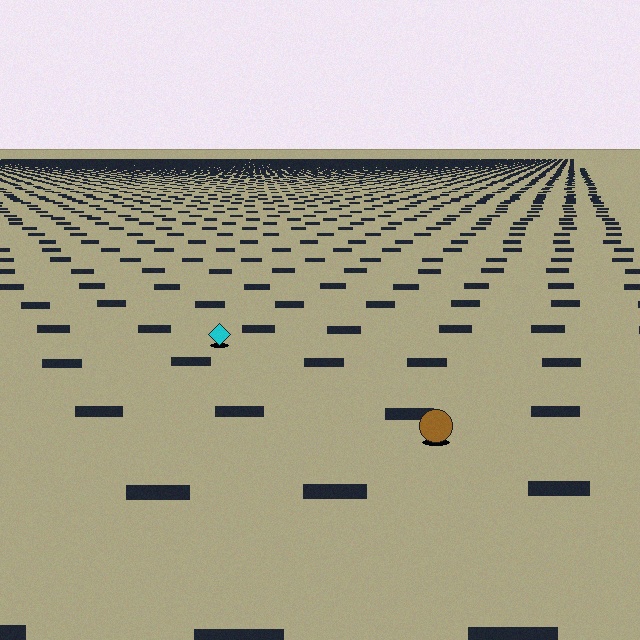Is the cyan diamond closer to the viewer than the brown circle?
No. The brown circle is closer — you can tell from the texture gradient: the ground texture is coarser near it.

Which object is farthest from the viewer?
The cyan diamond is farthest from the viewer. It appears smaller and the ground texture around it is denser.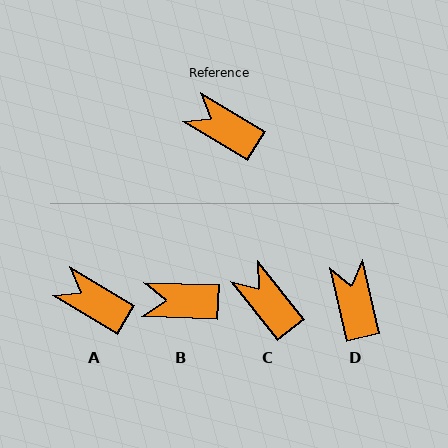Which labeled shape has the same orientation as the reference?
A.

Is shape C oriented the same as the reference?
No, it is off by about 20 degrees.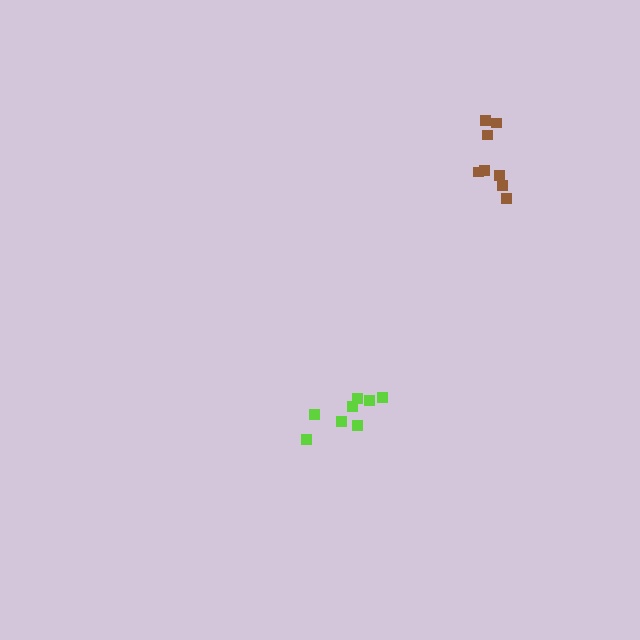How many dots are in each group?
Group 1: 8 dots, Group 2: 8 dots (16 total).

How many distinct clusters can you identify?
There are 2 distinct clusters.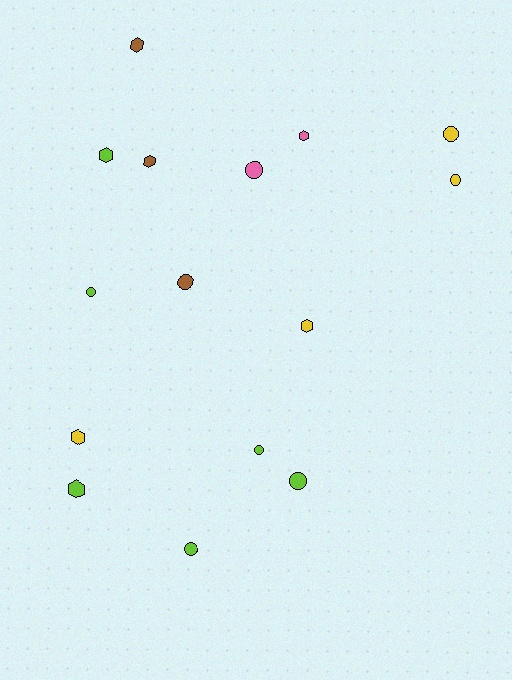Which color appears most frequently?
Lime, with 6 objects.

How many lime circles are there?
There are 4 lime circles.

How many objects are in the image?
There are 15 objects.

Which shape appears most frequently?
Circle, with 8 objects.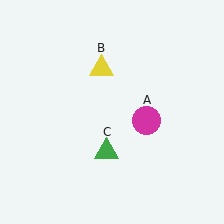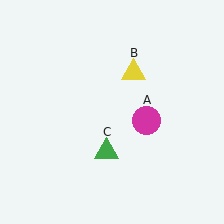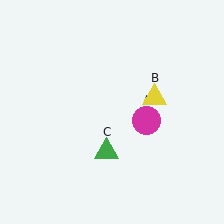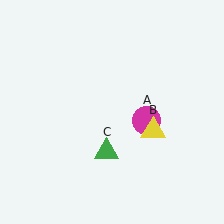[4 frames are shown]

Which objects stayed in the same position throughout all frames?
Magenta circle (object A) and green triangle (object C) remained stationary.